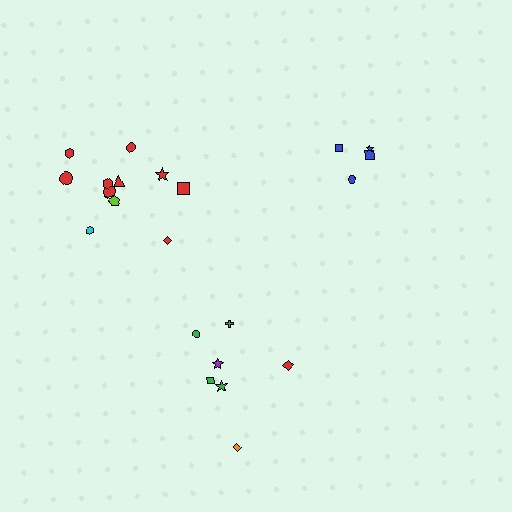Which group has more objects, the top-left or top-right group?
The top-left group.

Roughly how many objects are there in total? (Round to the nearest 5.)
Roughly 25 objects in total.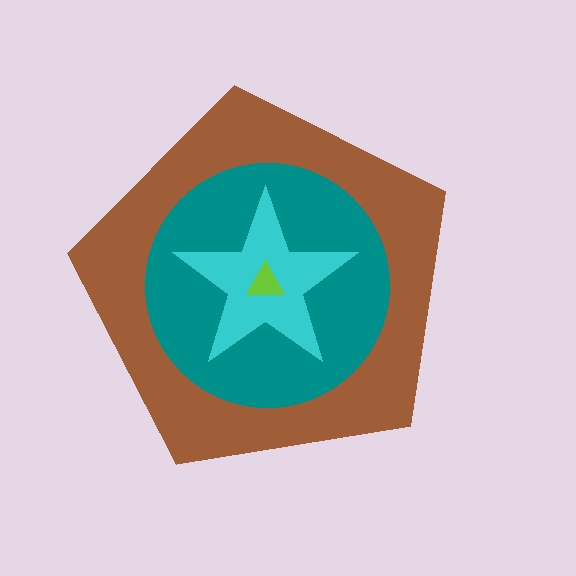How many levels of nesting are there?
4.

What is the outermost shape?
The brown pentagon.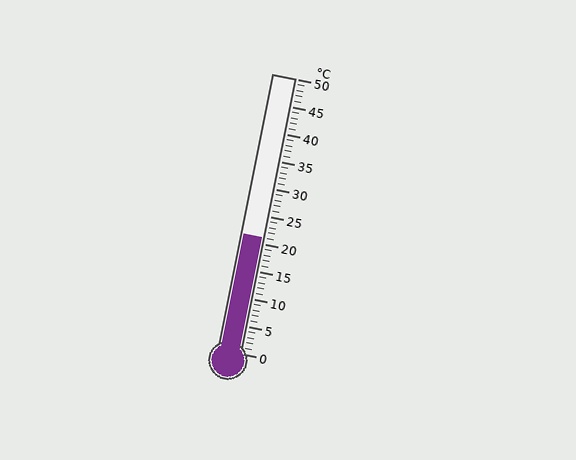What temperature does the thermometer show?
The thermometer shows approximately 21°C.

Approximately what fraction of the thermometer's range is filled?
The thermometer is filled to approximately 40% of its range.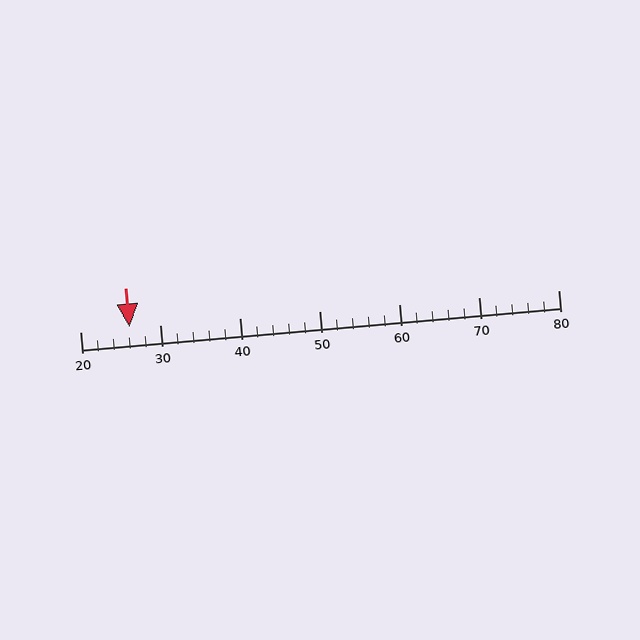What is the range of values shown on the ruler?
The ruler shows values from 20 to 80.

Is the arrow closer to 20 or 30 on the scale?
The arrow is closer to 30.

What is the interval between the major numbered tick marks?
The major tick marks are spaced 10 units apart.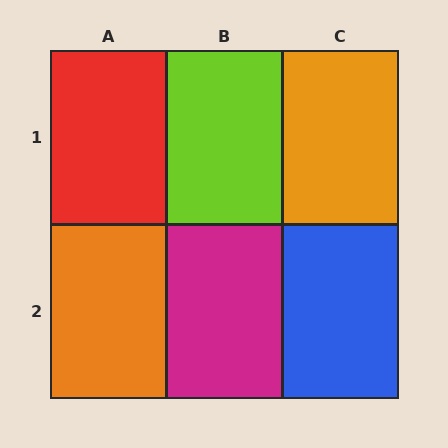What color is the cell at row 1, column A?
Red.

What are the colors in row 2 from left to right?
Orange, magenta, blue.